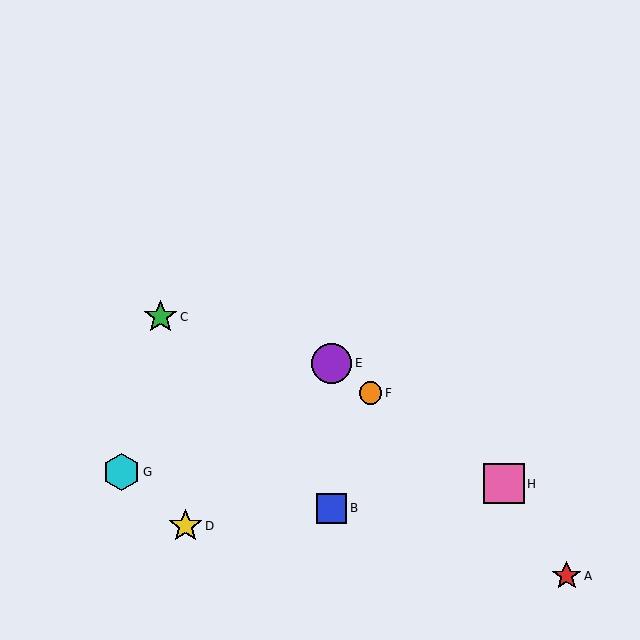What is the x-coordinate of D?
Object D is at x≈185.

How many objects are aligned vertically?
2 objects (B, E) are aligned vertically.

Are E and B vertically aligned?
Yes, both are at x≈332.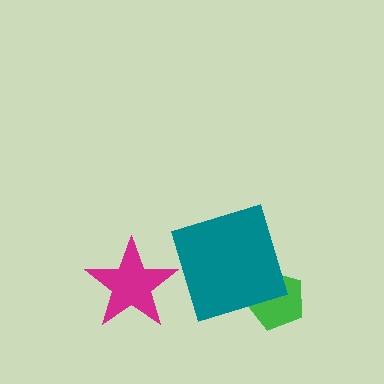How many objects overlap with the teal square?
1 object overlaps with the teal square.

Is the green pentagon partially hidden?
Yes, it is partially covered by another shape.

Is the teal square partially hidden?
No, no other shape covers it.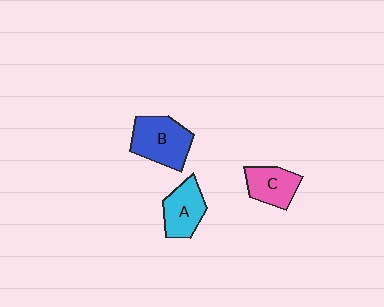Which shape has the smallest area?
Shape C (pink).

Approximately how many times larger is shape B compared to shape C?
Approximately 1.4 times.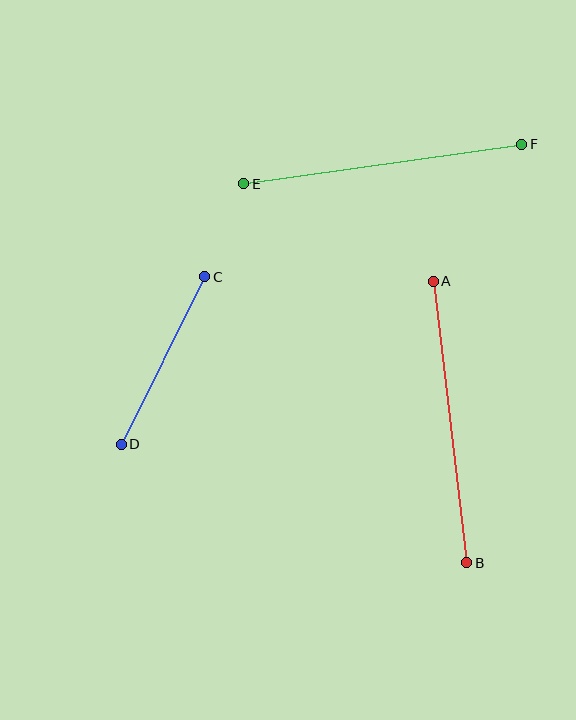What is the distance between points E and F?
The distance is approximately 281 pixels.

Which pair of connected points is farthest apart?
Points A and B are farthest apart.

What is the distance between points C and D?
The distance is approximately 187 pixels.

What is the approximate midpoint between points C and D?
The midpoint is at approximately (163, 361) pixels.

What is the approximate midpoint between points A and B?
The midpoint is at approximately (450, 422) pixels.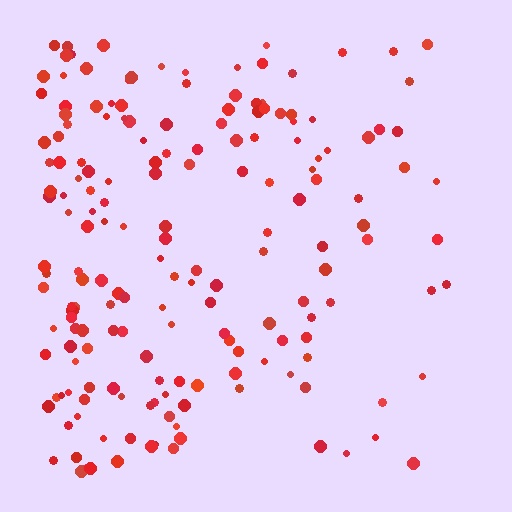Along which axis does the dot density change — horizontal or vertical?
Horizontal.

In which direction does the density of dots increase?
From right to left, with the left side densest.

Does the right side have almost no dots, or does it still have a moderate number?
Still a moderate number, just noticeably fewer than the left.